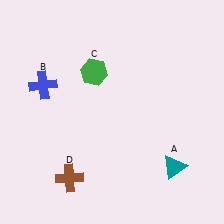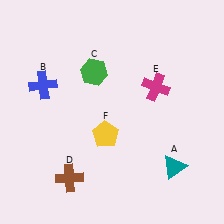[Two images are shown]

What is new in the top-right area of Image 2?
A magenta cross (E) was added in the top-right area of Image 2.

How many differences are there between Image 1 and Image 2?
There are 2 differences between the two images.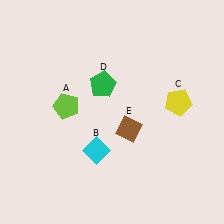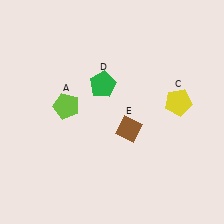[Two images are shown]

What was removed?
The cyan diamond (B) was removed in Image 2.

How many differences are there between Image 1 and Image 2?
There is 1 difference between the two images.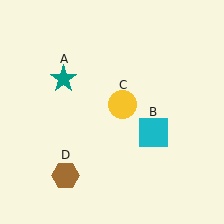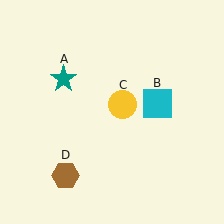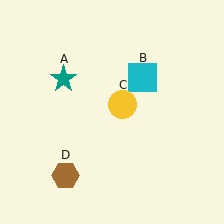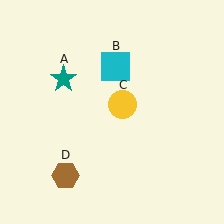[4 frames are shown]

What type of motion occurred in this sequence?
The cyan square (object B) rotated counterclockwise around the center of the scene.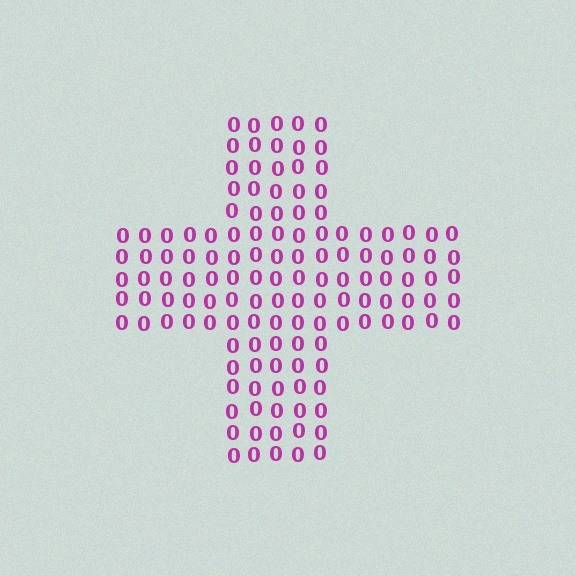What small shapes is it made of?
It is made of small digit 0's.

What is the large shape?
The large shape is a cross.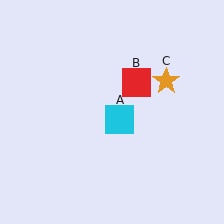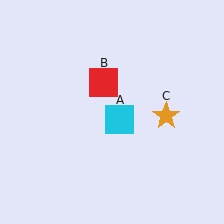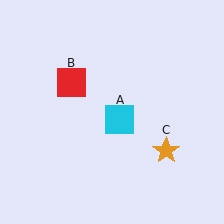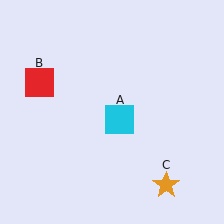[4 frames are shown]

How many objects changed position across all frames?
2 objects changed position: red square (object B), orange star (object C).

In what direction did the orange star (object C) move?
The orange star (object C) moved down.